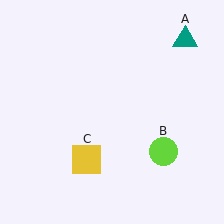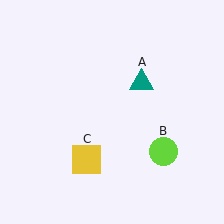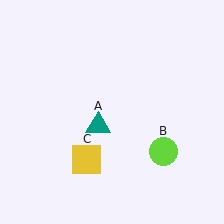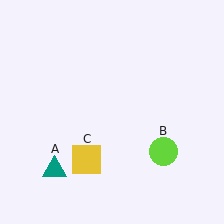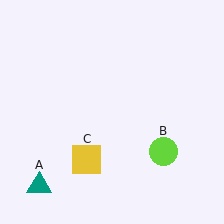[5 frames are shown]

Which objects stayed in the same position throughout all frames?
Lime circle (object B) and yellow square (object C) remained stationary.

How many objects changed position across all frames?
1 object changed position: teal triangle (object A).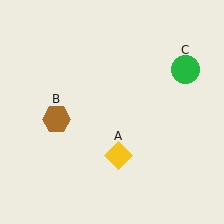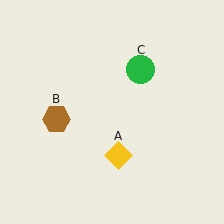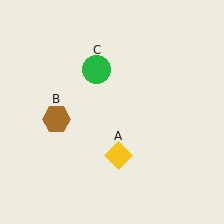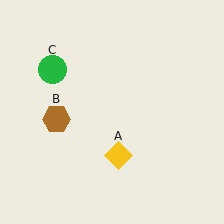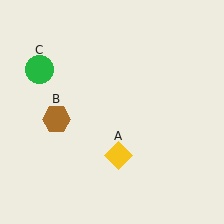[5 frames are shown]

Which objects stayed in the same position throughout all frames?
Yellow diamond (object A) and brown hexagon (object B) remained stationary.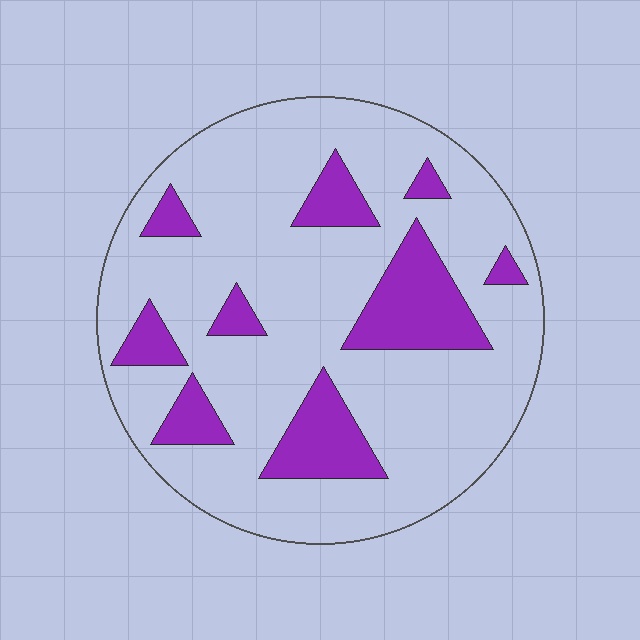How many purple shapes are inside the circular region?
9.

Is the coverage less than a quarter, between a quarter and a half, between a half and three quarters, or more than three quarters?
Less than a quarter.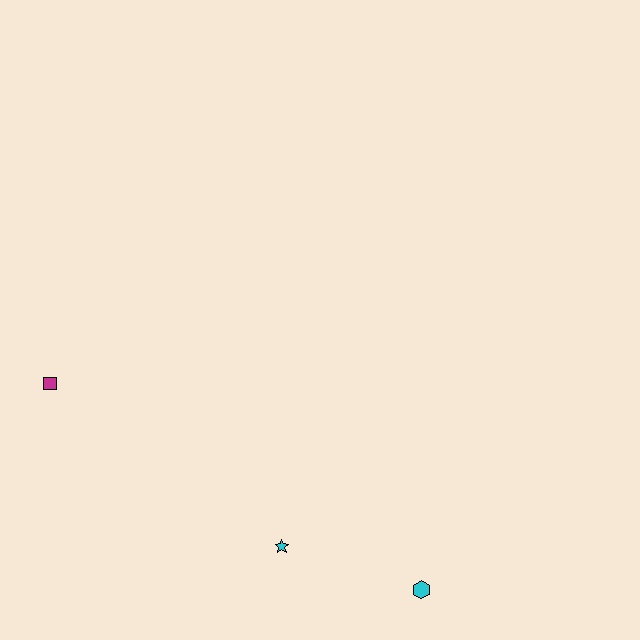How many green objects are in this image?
There are no green objects.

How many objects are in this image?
There are 3 objects.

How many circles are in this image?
There are no circles.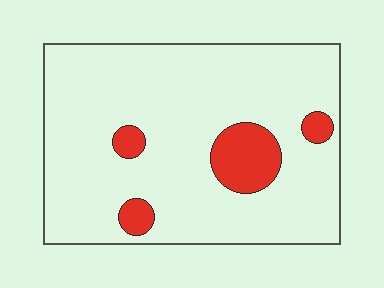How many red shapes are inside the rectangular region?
4.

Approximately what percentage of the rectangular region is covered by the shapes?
Approximately 10%.